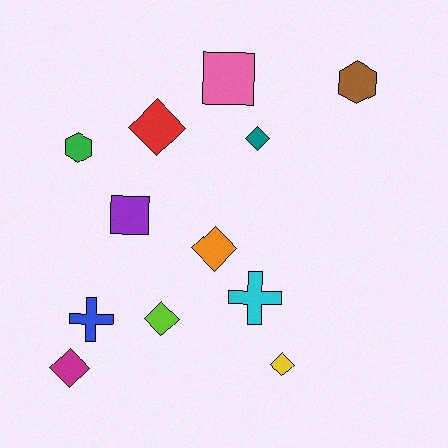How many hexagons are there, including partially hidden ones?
There are 2 hexagons.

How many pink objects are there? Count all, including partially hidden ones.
There is 1 pink object.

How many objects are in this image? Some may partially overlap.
There are 12 objects.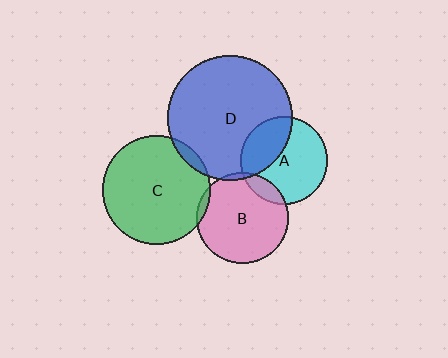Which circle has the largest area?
Circle D (blue).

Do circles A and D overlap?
Yes.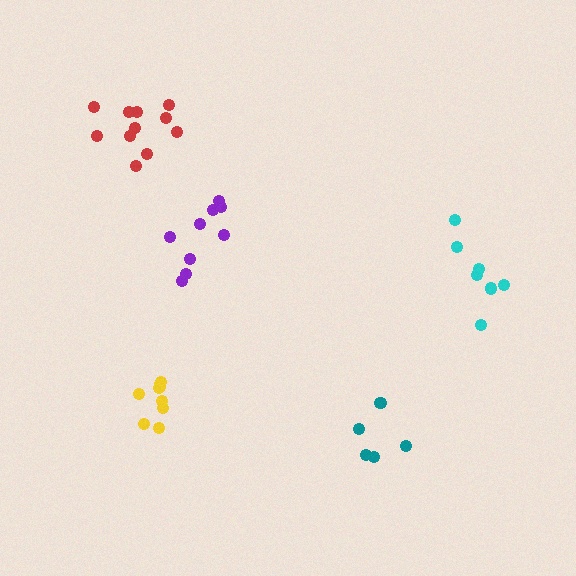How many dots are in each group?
Group 1: 9 dots, Group 2: 5 dots, Group 3: 11 dots, Group 4: 7 dots, Group 5: 9 dots (41 total).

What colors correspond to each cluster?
The clusters are colored: yellow, teal, red, cyan, purple.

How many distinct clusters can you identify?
There are 5 distinct clusters.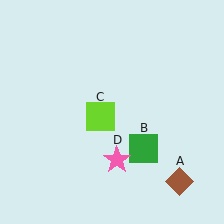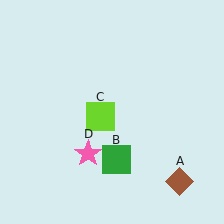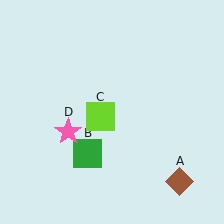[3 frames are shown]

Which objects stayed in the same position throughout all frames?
Brown diamond (object A) and lime square (object C) remained stationary.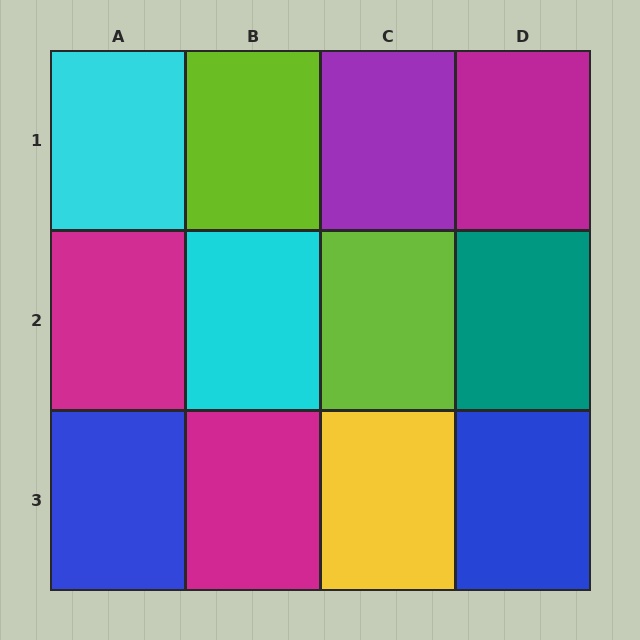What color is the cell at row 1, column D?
Magenta.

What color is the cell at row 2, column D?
Teal.